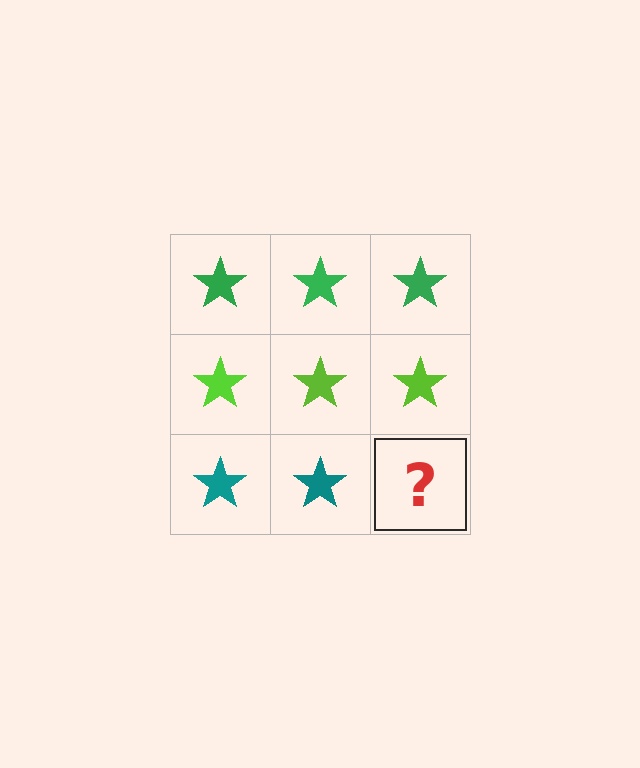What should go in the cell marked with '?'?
The missing cell should contain a teal star.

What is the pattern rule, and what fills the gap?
The rule is that each row has a consistent color. The gap should be filled with a teal star.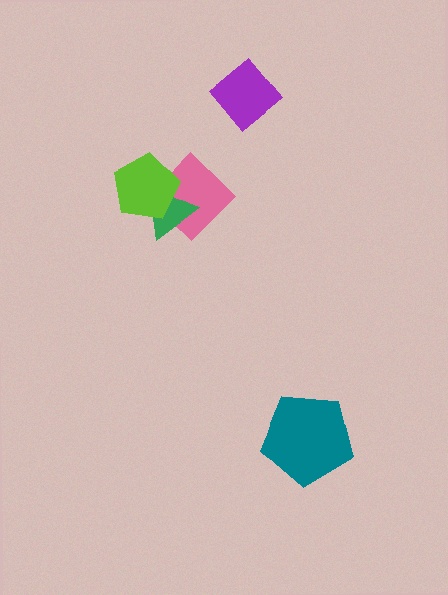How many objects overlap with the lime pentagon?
2 objects overlap with the lime pentagon.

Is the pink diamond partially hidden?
Yes, it is partially covered by another shape.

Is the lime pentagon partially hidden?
No, no other shape covers it.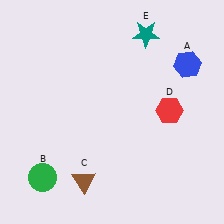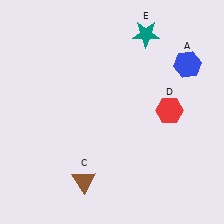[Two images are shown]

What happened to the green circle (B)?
The green circle (B) was removed in Image 2. It was in the bottom-left area of Image 1.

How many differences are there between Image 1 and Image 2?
There is 1 difference between the two images.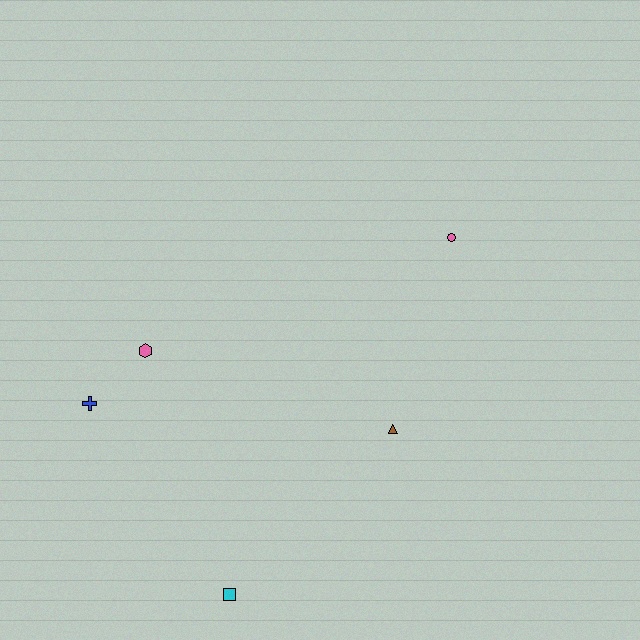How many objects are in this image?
There are 5 objects.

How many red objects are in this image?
There are no red objects.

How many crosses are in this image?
There is 1 cross.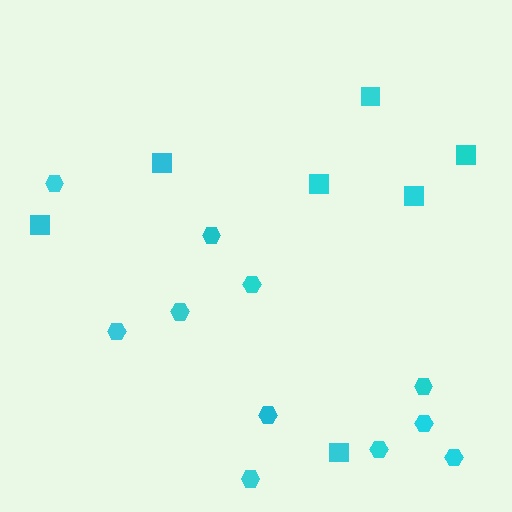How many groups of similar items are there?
There are 2 groups: one group of squares (7) and one group of hexagons (11).